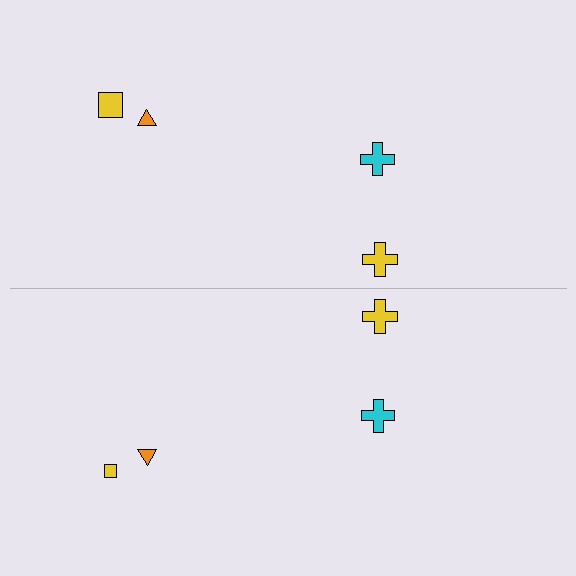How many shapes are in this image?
There are 8 shapes in this image.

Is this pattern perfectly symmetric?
No, the pattern is not perfectly symmetric. The yellow square on the bottom side has a different size than its mirror counterpart.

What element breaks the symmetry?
The yellow square on the bottom side has a different size than its mirror counterpart.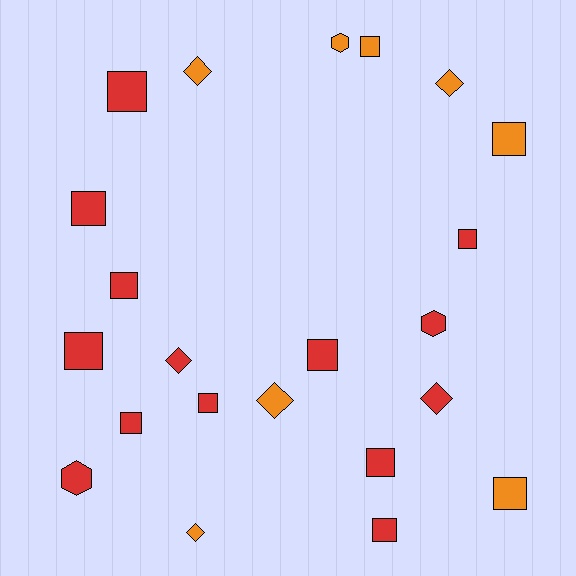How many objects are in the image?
There are 22 objects.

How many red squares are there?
There are 10 red squares.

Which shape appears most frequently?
Square, with 13 objects.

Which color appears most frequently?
Red, with 14 objects.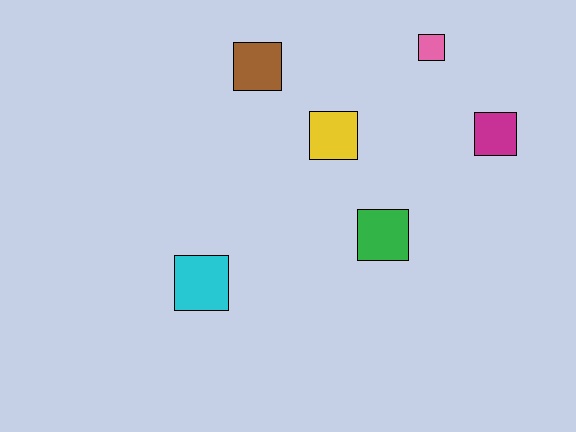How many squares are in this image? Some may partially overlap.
There are 6 squares.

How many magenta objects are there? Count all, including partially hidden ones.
There is 1 magenta object.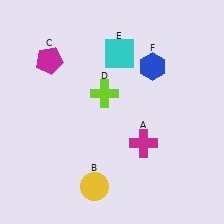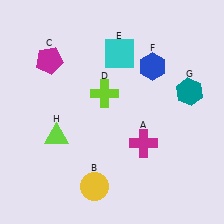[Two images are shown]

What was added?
A teal hexagon (G), a lime triangle (H) were added in Image 2.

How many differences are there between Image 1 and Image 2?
There are 2 differences between the two images.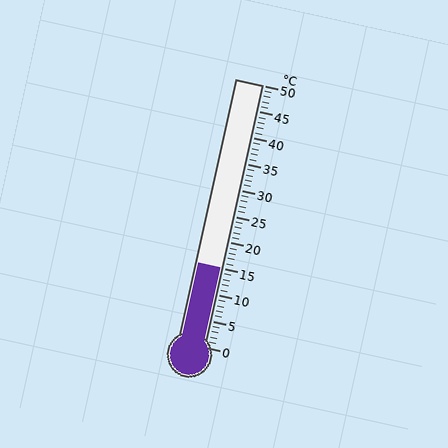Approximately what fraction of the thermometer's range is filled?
The thermometer is filled to approximately 30% of its range.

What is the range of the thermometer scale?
The thermometer scale ranges from 0°C to 50°C.